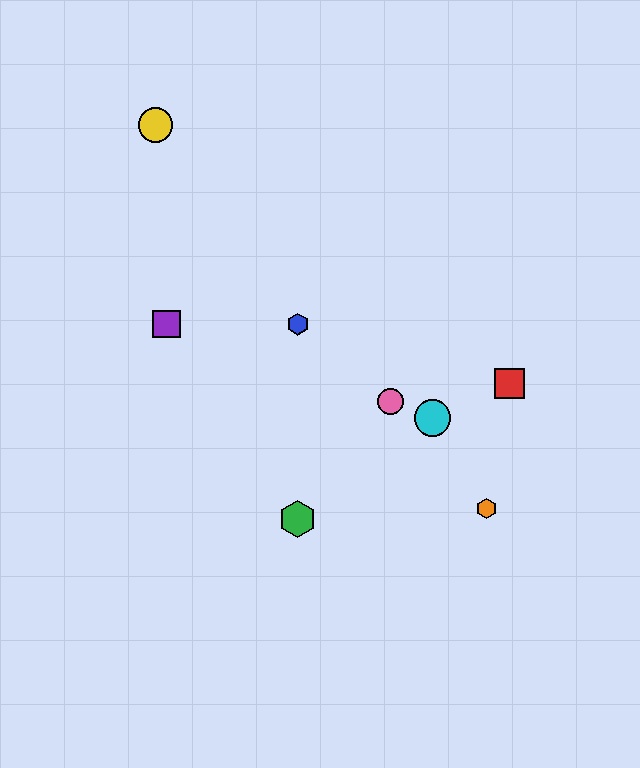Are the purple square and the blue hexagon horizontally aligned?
Yes, both are at y≈324.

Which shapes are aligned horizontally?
The blue hexagon, the purple square are aligned horizontally.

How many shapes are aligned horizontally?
2 shapes (the blue hexagon, the purple square) are aligned horizontally.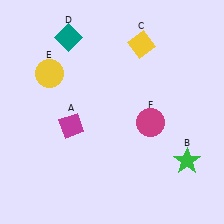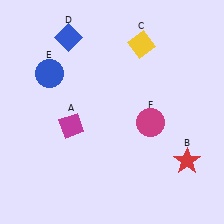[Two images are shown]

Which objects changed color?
B changed from green to red. D changed from teal to blue. E changed from yellow to blue.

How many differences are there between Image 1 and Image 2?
There are 3 differences between the two images.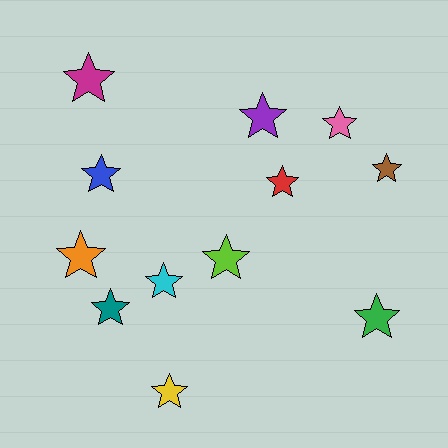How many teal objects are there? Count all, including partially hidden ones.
There is 1 teal object.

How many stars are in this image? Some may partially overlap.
There are 12 stars.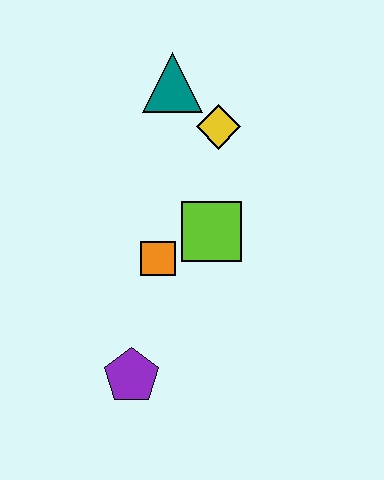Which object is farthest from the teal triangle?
The purple pentagon is farthest from the teal triangle.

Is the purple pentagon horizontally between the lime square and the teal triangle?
No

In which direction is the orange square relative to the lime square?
The orange square is to the left of the lime square.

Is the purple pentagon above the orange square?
No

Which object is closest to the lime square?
The orange square is closest to the lime square.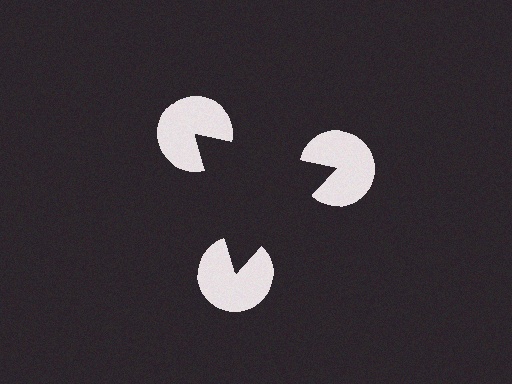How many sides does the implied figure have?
3 sides.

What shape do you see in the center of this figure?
An illusory triangle — its edges are inferred from the aligned wedge cuts in the pac-man discs, not physically drawn.